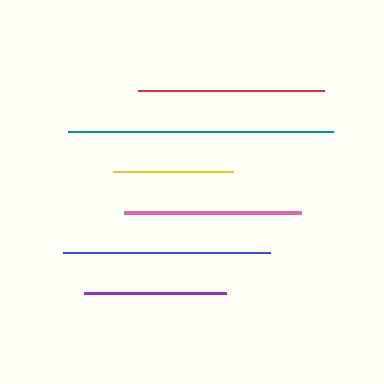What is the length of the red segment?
The red segment is approximately 186 pixels long.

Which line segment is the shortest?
The yellow line is the shortest at approximately 120 pixels.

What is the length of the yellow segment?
The yellow segment is approximately 120 pixels long.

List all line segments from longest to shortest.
From longest to shortest: teal, blue, red, pink, purple, yellow.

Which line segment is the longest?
The teal line is the longest at approximately 266 pixels.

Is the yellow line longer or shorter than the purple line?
The purple line is longer than the yellow line.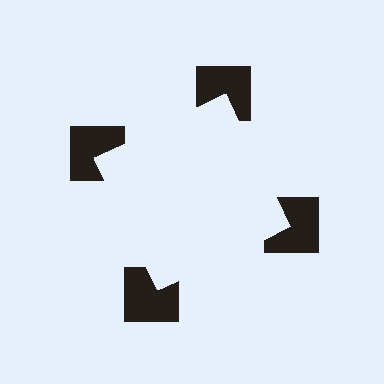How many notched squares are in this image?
There are 4 — one at each vertex of the illusory square.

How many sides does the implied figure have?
4 sides.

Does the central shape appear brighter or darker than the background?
It typically appears slightly brighter than the background, even though no actual brightness change is drawn.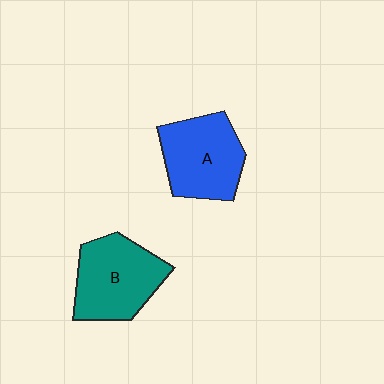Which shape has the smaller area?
Shape A (blue).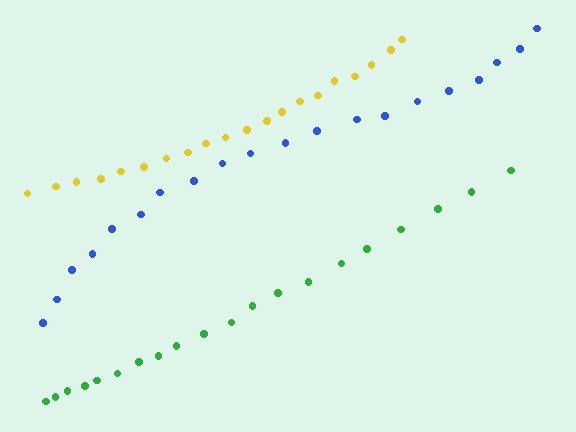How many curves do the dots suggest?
There are 3 distinct paths.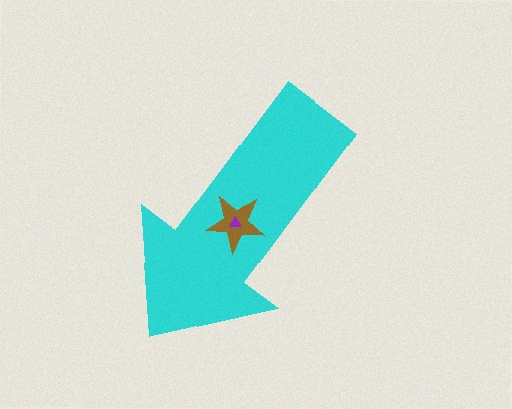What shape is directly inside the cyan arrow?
The brown star.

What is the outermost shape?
The cyan arrow.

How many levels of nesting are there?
3.